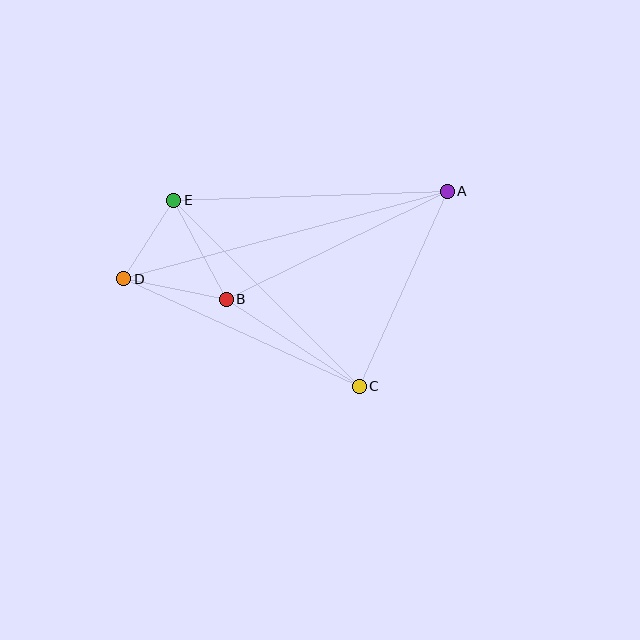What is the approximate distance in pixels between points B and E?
The distance between B and E is approximately 112 pixels.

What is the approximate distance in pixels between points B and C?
The distance between B and C is approximately 159 pixels.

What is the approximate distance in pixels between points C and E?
The distance between C and E is approximately 263 pixels.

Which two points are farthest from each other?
Points A and D are farthest from each other.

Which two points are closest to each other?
Points D and E are closest to each other.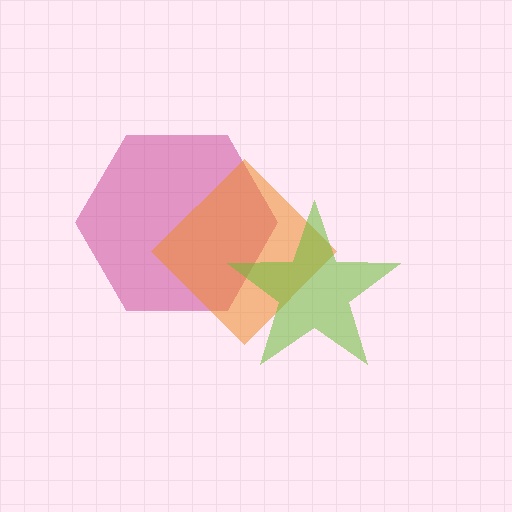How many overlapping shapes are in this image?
There are 3 overlapping shapes in the image.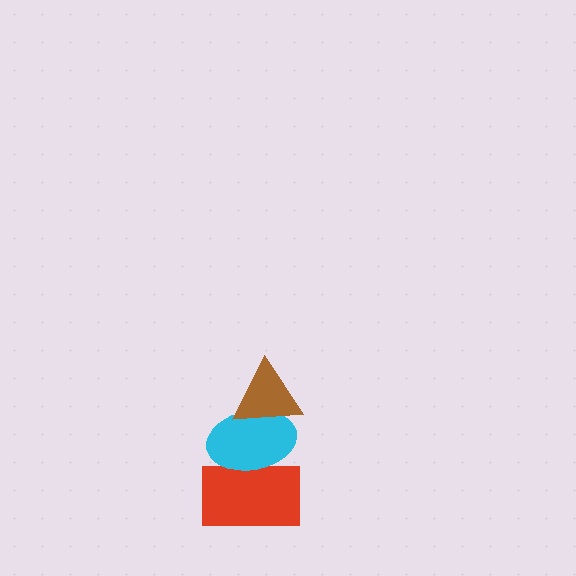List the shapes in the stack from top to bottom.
From top to bottom: the brown triangle, the cyan ellipse, the red rectangle.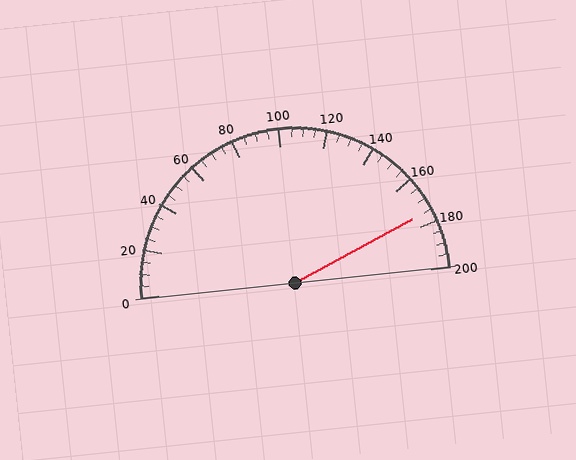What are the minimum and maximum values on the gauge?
The gauge ranges from 0 to 200.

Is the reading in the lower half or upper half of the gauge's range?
The reading is in the upper half of the range (0 to 200).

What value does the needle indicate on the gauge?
The needle indicates approximately 175.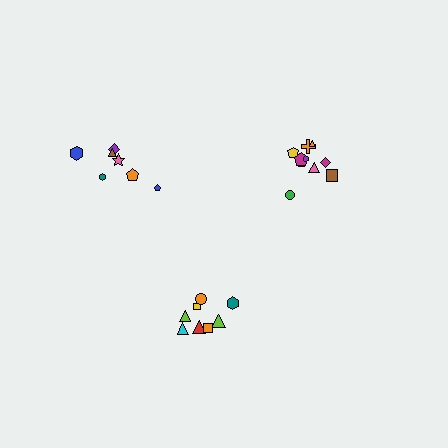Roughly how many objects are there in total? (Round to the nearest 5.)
Roughly 25 objects in total.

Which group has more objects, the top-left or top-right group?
The top-right group.